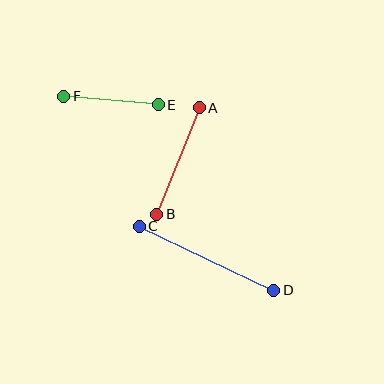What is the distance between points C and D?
The distance is approximately 149 pixels.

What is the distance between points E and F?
The distance is approximately 95 pixels.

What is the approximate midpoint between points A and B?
The midpoint is at approximately (178, 161) pixels.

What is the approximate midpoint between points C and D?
The midpoint is at approximately (207, 258) pixels.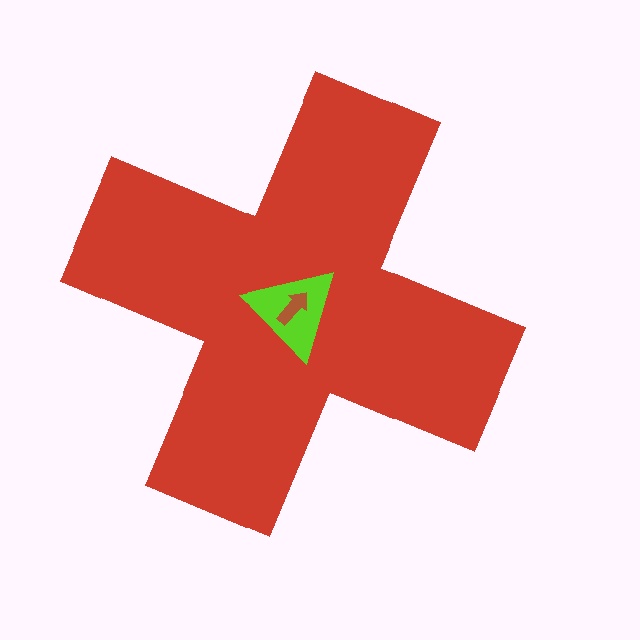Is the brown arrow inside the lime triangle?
Yes.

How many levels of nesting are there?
3.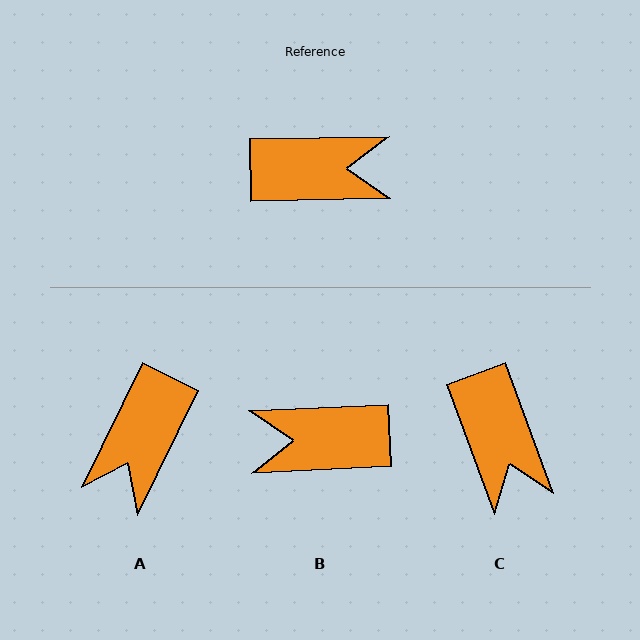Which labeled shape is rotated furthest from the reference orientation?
B, about 178 degrees away.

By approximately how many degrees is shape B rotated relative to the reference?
Approximately 178 degrees clockwise.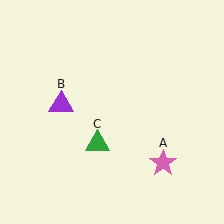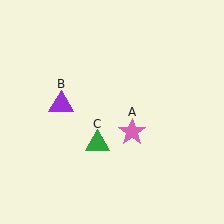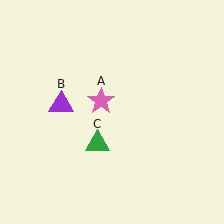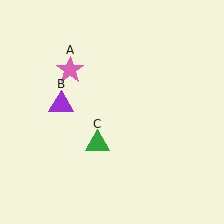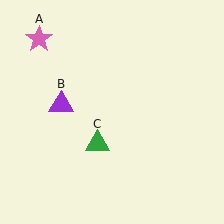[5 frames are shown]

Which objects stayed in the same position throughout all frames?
Purple triangle (object B) and green triangle (object C) remained stationary.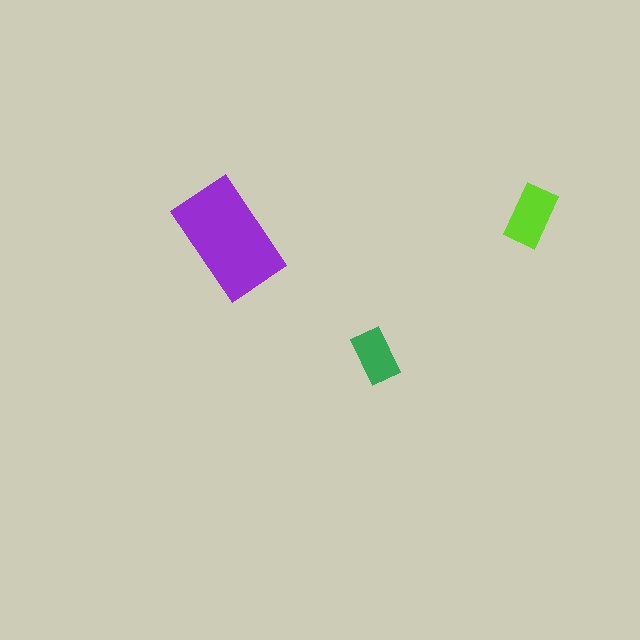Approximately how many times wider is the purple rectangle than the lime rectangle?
About 2 times wider.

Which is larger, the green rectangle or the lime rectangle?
The lime one.